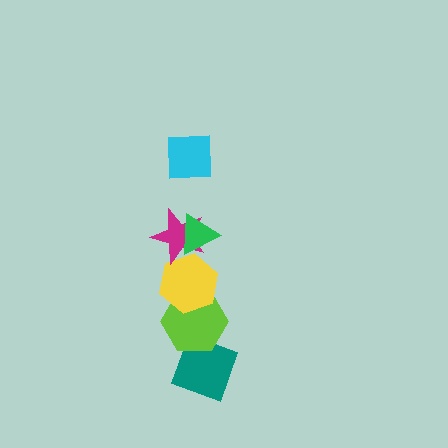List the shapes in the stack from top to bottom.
From top to bottom: the cyan square, the green triangle, the magenta star, the yellow hexagon, the lime hexagon, the teal diamond.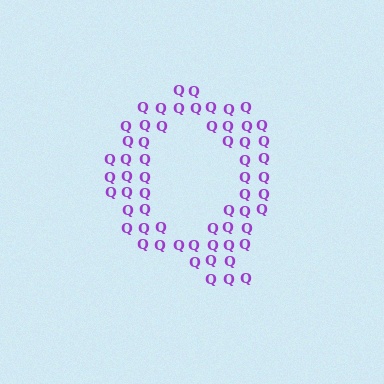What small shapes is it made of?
It is made of small letter Q's.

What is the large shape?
The large shape is the letter Q.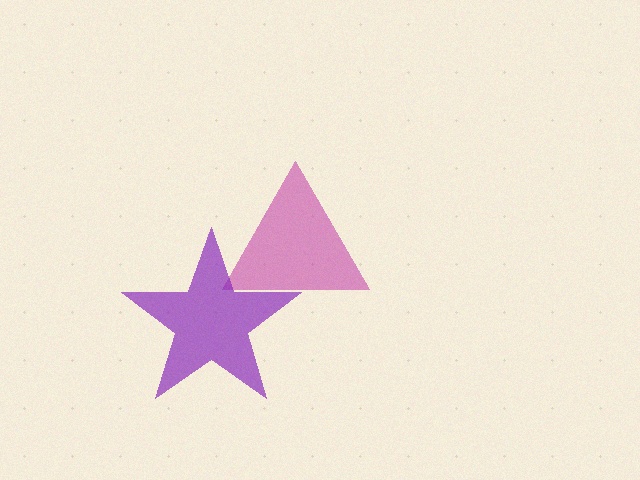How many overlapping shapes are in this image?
There are 2 overlapping shapes in the image.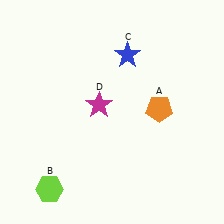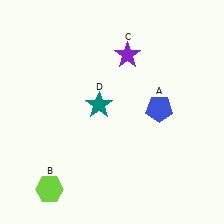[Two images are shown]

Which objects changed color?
A changed from orange to blue. C changed from blue to purple. D changed from magenta to teal.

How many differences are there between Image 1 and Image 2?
There are 3 differences between the two images.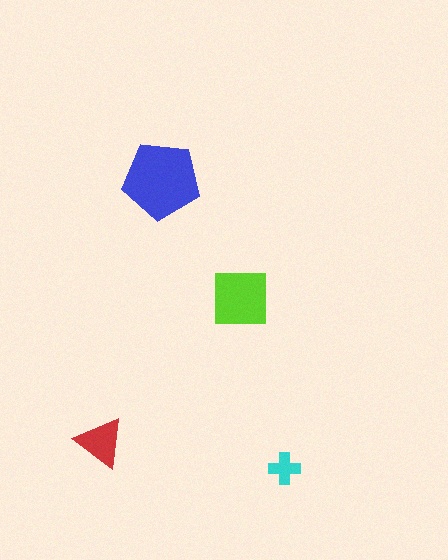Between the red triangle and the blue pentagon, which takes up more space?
The blue pentagon.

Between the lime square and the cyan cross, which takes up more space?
The lime square.